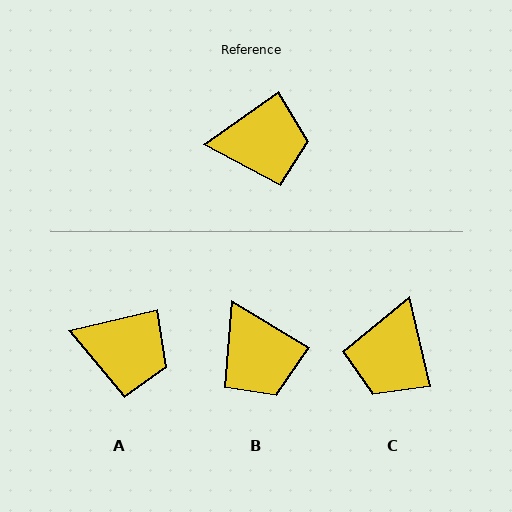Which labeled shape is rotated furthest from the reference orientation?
C, about 113 degrees away.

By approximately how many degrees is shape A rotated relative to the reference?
Approximately 22 degrees clockwise.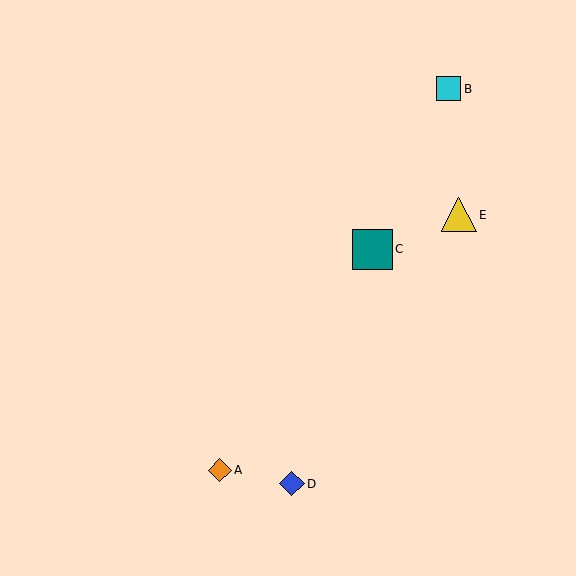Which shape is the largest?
The teal square (labeled C) is the largest.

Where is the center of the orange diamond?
The center of the orange diamond is at (220, 470).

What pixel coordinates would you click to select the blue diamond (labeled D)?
Click at (292, 484) to select the blue diamond D.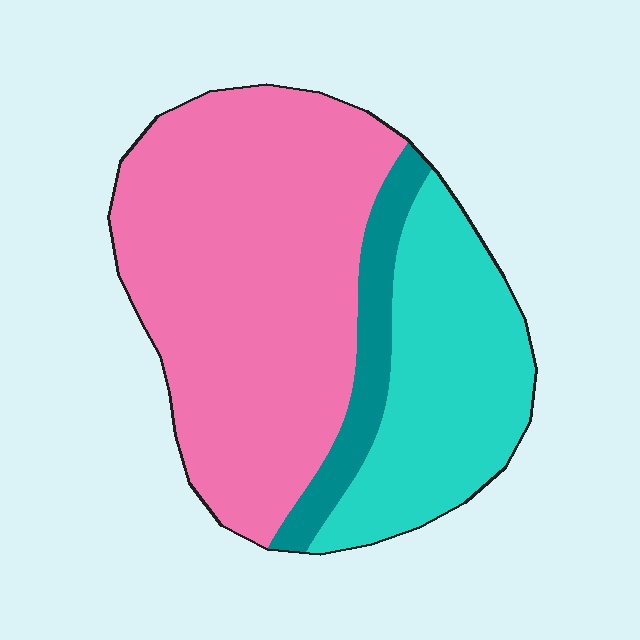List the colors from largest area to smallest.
From largest to smallest: pink, cyan, teal.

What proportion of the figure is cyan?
Cyan covers about 30% of the figure.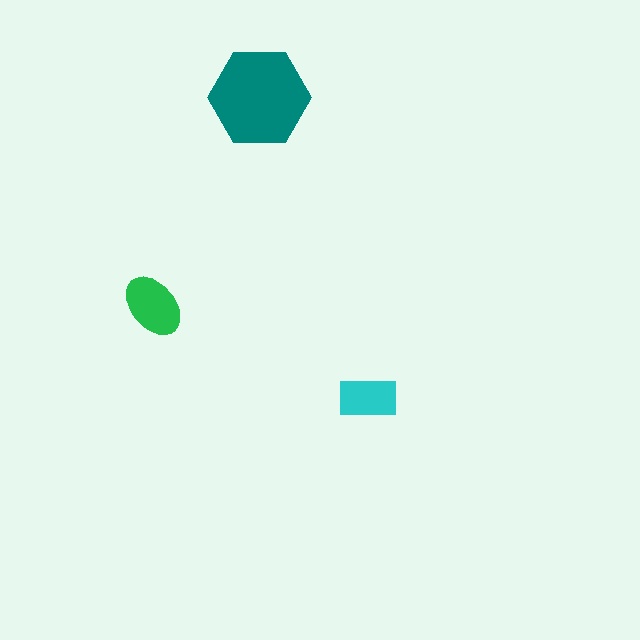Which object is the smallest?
The cyan rectangle.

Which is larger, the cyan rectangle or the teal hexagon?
The teal hexagon.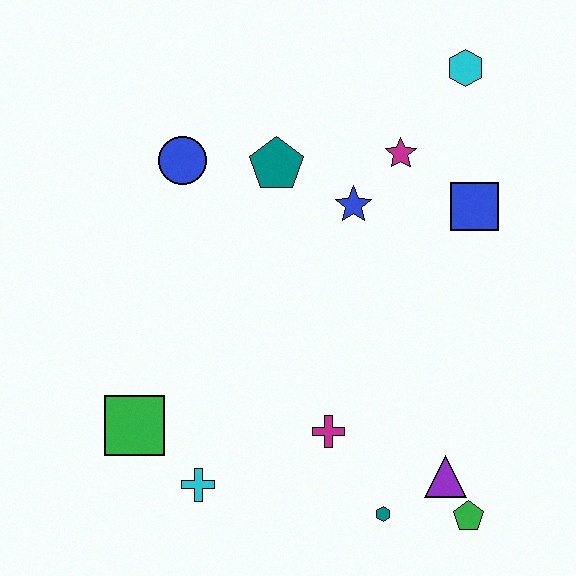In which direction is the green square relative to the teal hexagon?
The green square is to the left of the teal hexagon.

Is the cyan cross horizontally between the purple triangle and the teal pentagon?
No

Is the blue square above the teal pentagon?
No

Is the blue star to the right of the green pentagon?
No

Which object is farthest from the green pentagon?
The blue circle is farthest from the green pentagon.